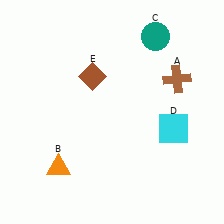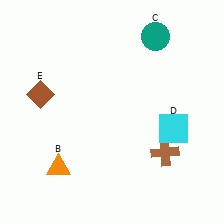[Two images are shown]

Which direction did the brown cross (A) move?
The brown cross (A) moved down.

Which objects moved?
The objects that moved are: the brown cross (A), the brown diamond (E).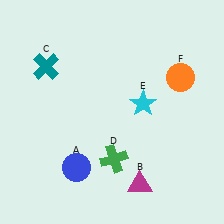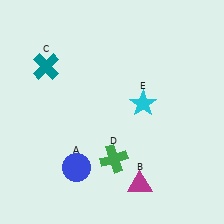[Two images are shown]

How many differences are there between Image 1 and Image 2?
There is 1 difference between the two images.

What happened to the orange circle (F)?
The orange circle (F) was removed in Image 2. It was in the top-right area of Image 1.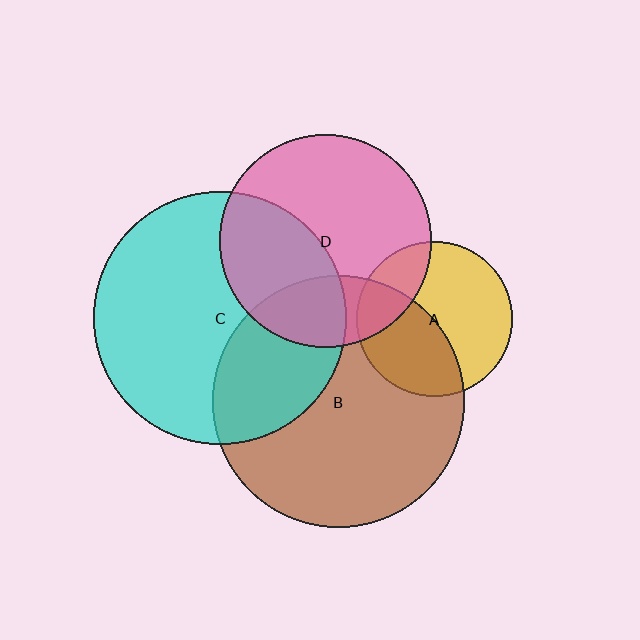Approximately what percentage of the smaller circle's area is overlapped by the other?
Approximately 40%.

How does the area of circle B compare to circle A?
Approximately 2.6 times.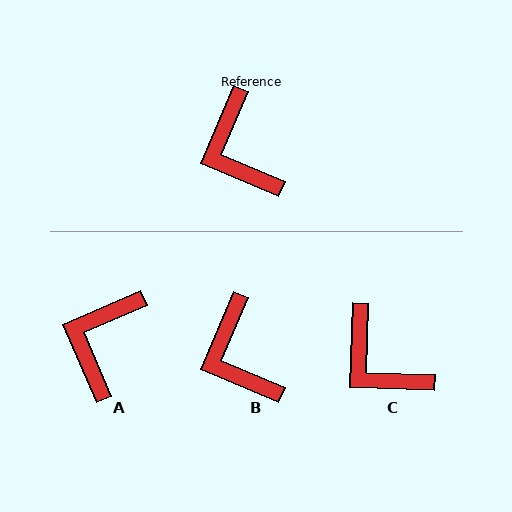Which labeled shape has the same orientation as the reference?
B.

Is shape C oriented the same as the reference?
No, it is off by about 21 degrees.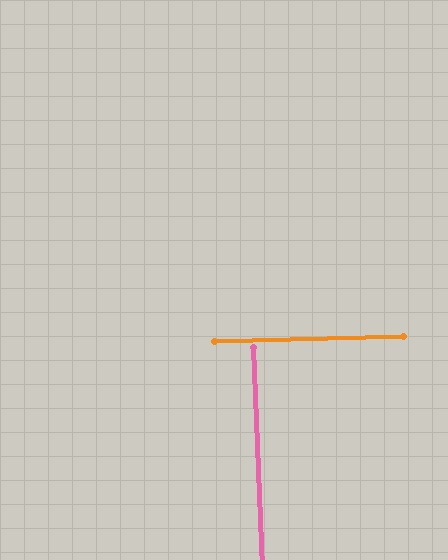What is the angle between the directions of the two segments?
Approximately 89 degrees.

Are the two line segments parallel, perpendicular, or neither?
Perpendicular — they meet at approximately 89°.